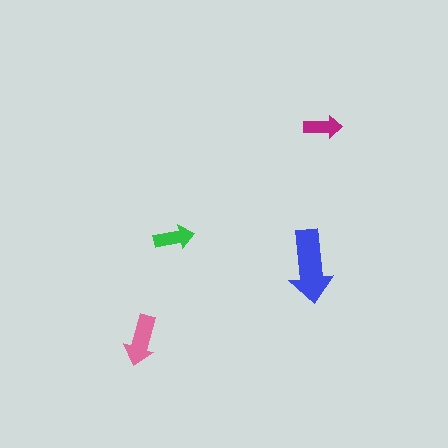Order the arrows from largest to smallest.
the blue one, the pink one, the green one, the magenta one.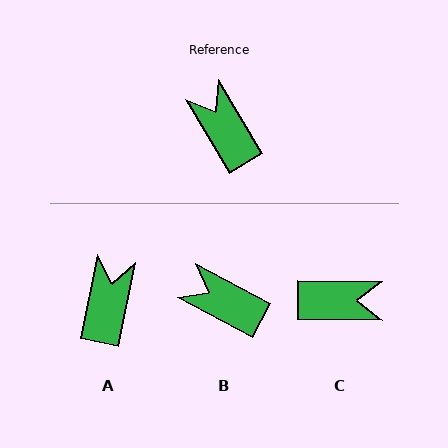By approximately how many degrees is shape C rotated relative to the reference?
Approximately 121 degrees clockwise.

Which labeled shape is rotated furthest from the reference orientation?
C, about 121 degrees away.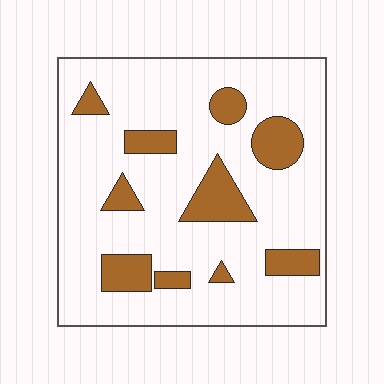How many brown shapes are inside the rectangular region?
10.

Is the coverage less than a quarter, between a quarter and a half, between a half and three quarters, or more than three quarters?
Less than a quarter.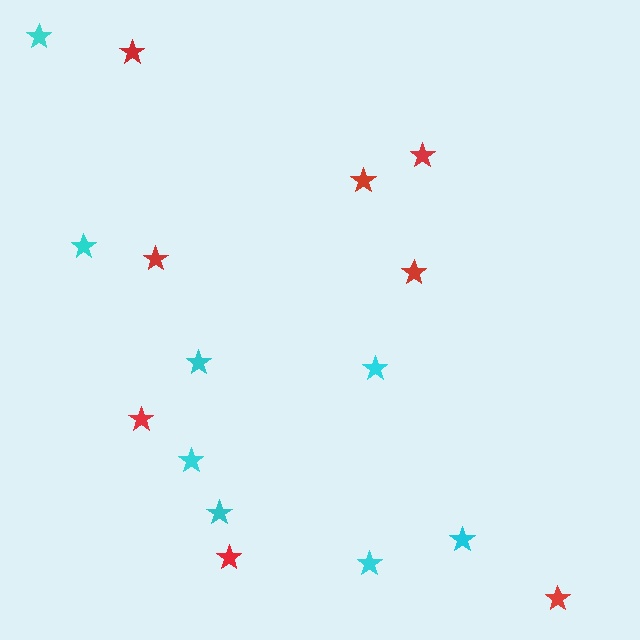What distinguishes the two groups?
There are 2 groups: one group of cyan stars (8) and one group of red stars (8).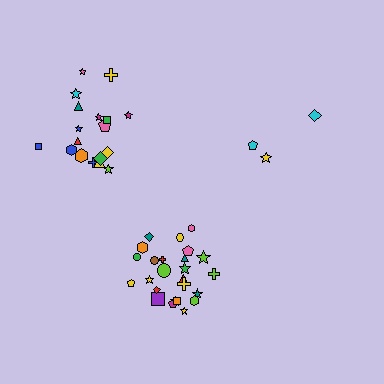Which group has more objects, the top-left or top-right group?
The top-left group.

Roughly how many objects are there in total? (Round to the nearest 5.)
Roughly 45 objects in total.